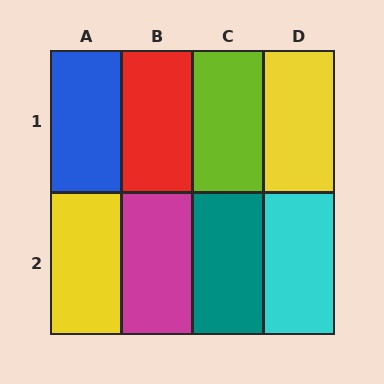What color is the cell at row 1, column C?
Lime.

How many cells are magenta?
1 cell is magenta.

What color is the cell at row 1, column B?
Red.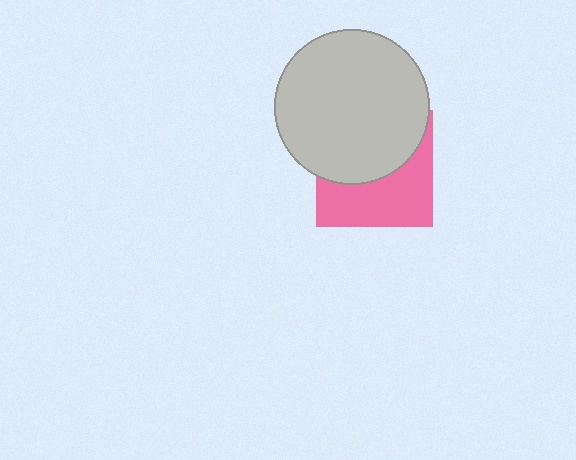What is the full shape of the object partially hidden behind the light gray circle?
The partially hidden object is a pink square.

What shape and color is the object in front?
The object in front is a light gray circle.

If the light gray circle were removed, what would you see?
You would see the complete pink square.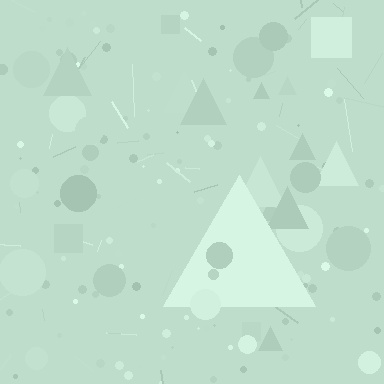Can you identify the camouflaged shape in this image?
The camouflaged shape is a triangle.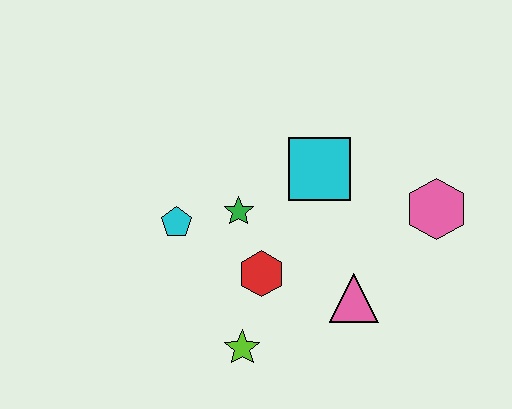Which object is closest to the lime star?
The red hexagon is closest to the lime star.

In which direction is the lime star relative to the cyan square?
The lime star is below the cyan square.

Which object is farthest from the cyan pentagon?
The pink hexagon is farthest from the cyan pentagon.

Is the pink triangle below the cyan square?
Yes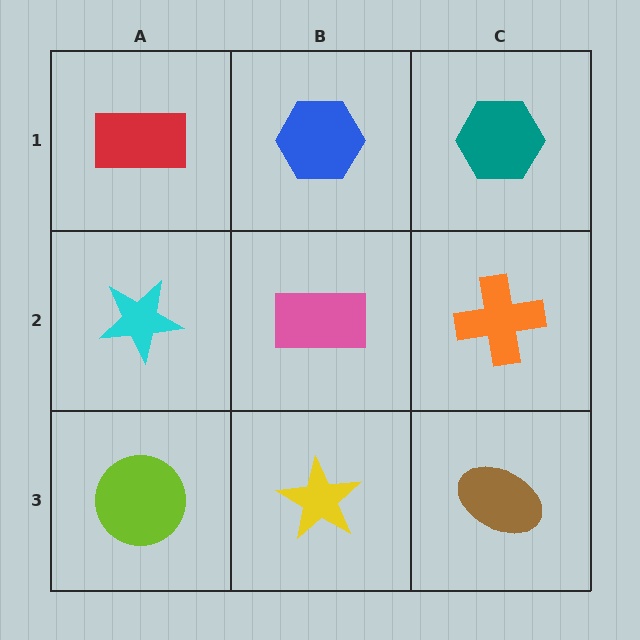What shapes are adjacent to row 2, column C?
A teal hexagon (row 1, column C), a brown ellipse (row 3, column C), a pink rectangle (row 2, column B).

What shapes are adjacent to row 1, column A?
A cyan star (row 2, column A), a blue hexagon (row 1, column B).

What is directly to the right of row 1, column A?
A blue hexagon.